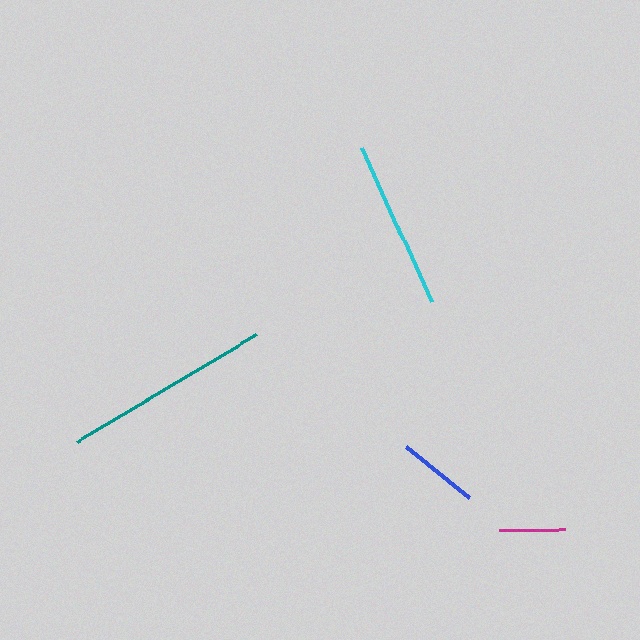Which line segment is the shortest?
The magenta line is the shortest at approximately 66 pixels.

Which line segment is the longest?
The teal line is the longest at approximately 209 pixels.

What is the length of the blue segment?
The blue segment is approximately 81 pixels long.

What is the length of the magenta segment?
The magenta segment is approximately 66 pixels long.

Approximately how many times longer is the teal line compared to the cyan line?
The teal line is approximately 1.2 times the length of the cyan line.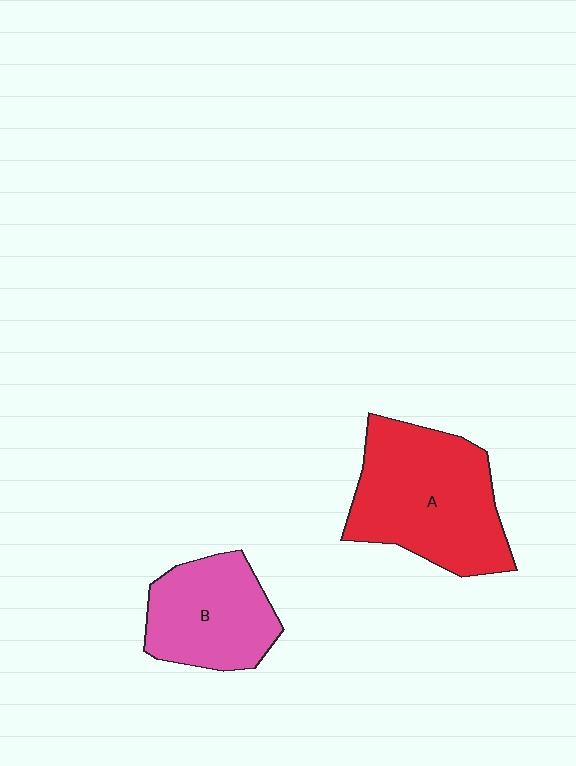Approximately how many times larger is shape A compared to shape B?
Approximately 1.5 times.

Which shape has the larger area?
Shape A (red).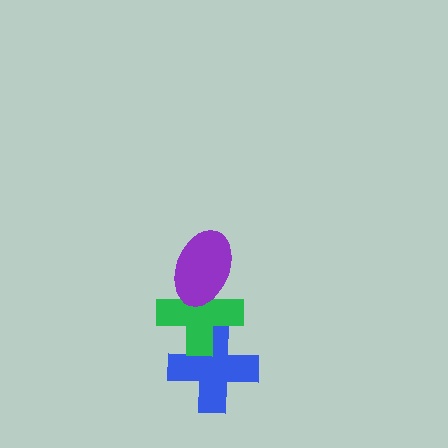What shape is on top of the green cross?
The purple ellipse is on top of the green cross.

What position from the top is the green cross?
The green cross is 2nd from the top.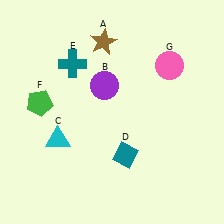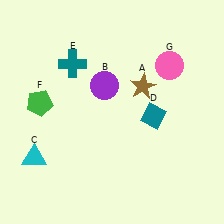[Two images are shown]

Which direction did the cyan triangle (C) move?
The cyan triangle (C) moved left.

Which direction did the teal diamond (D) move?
The teal diamond (D) moved up.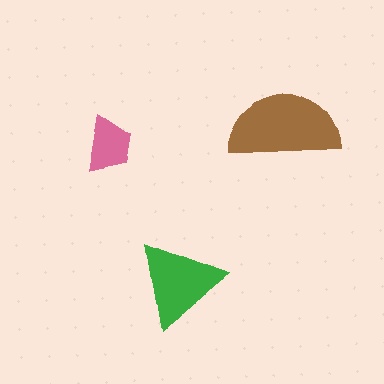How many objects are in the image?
There are 3 objects in the image.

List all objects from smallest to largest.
The pink trapezoid, the green triangle, the brown semicircle.